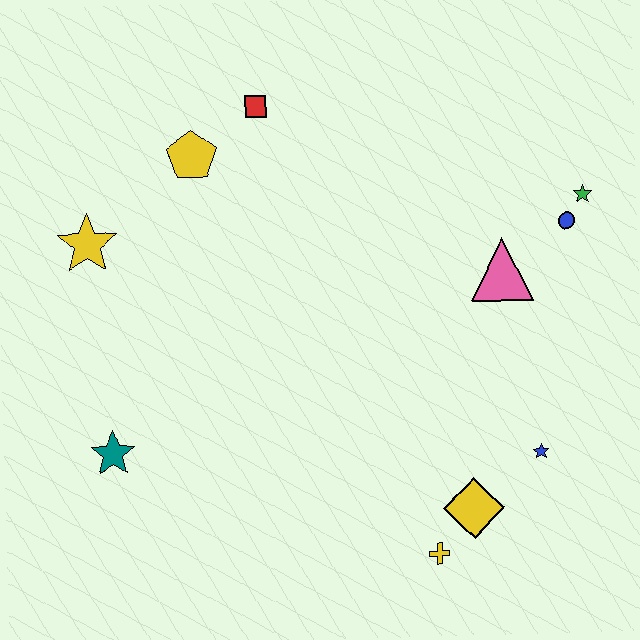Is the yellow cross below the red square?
Yes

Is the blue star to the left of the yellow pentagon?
No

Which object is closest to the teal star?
The yellow star is closest to the teal star.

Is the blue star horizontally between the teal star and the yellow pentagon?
No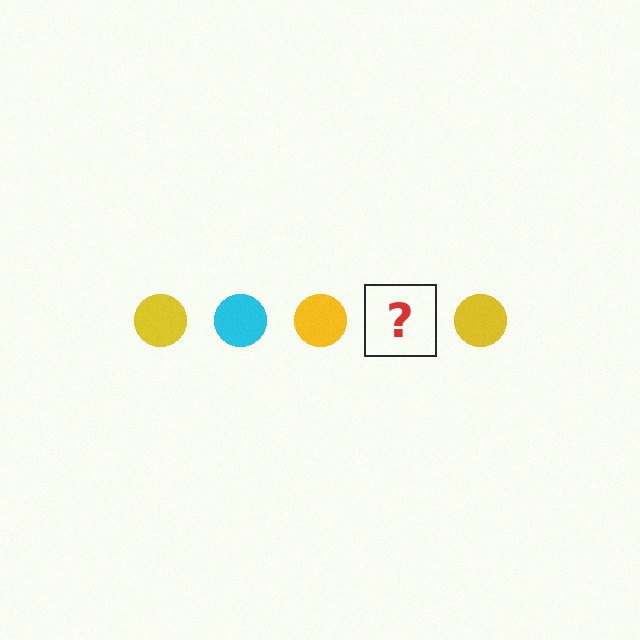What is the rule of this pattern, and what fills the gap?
The rule is that the pattern cycles through yellow, cyan circles. The gap should be filled with a cyan circle.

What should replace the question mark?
The question mark should be replaced with a cyan circle.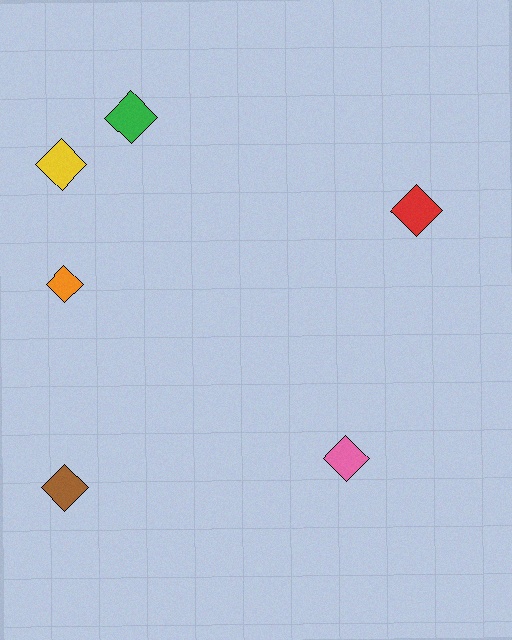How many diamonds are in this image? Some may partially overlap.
There are 6 diamonds.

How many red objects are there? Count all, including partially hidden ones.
There is 1 red object.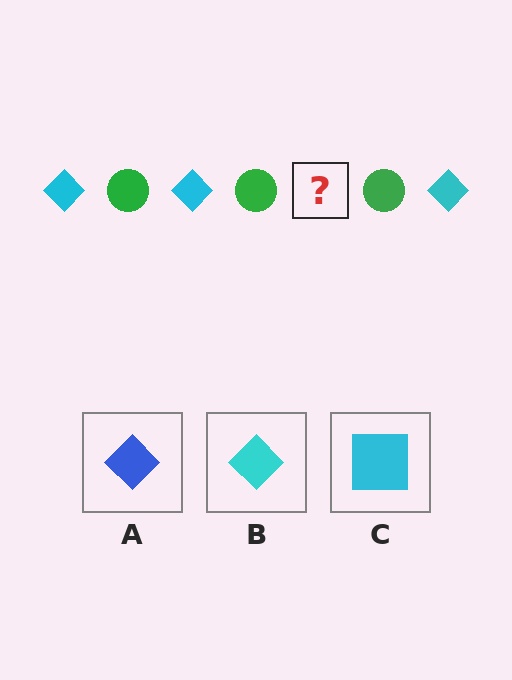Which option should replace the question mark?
Option B.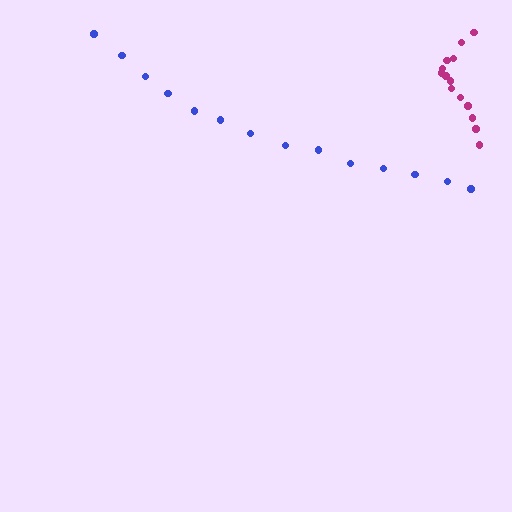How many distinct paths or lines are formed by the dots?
There are 2 distinct paths.